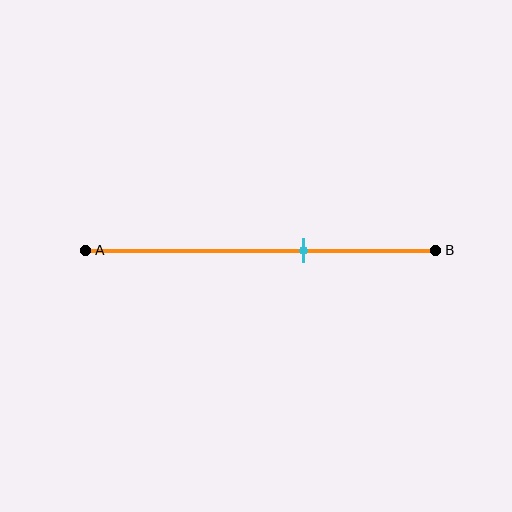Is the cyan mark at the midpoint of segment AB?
No, the mark is at about 60% from A, not at the 50% midpoint.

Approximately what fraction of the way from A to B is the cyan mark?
The cyan mark is approximately 60% of the way from A to B.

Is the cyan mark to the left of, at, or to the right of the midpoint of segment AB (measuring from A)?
The cyan mark is to the right of the midpoint of segment AB.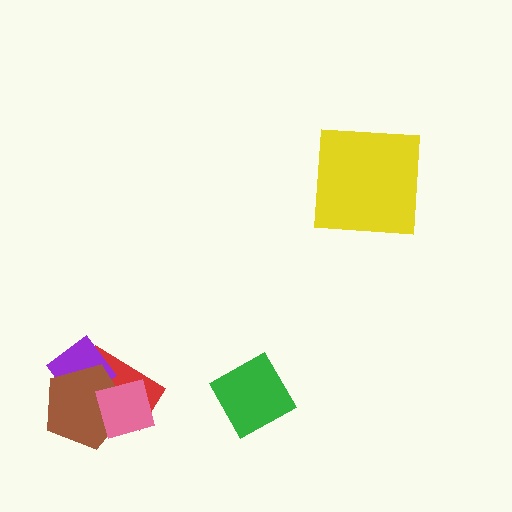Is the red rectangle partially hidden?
Yes, it is partially covered by another shape.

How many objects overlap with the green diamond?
0 objects overlap with the green diamond.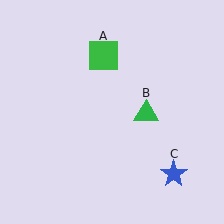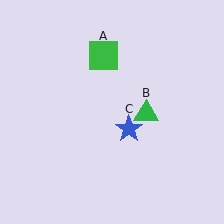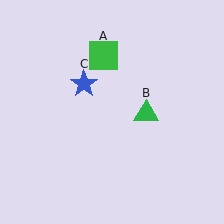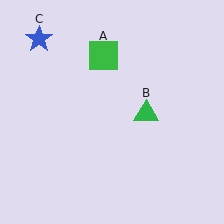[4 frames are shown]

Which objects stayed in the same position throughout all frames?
Green square (object A) and green triangle (object B) remained stationary.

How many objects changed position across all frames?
1 object changed position: blue star (object C).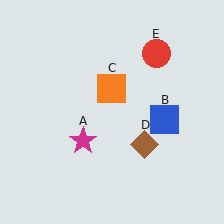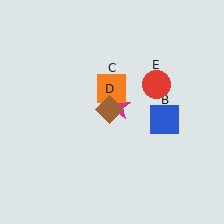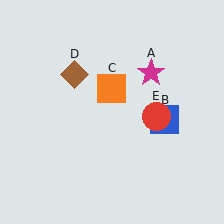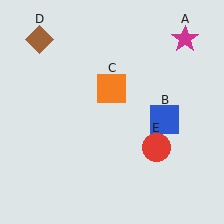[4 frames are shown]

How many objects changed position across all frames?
3 objects changed position: magenta star (object A), brown diamond (object D), red circle (object E).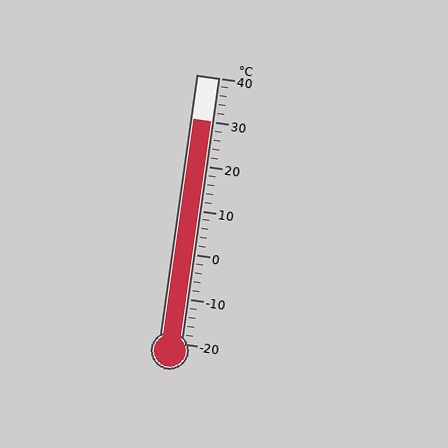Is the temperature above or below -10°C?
The temperature is above -10°C.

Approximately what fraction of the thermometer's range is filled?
The thermometer is filled to approximately 85% of its range.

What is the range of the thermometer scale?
The thermometer scale ranges from -20°C to 40°C.